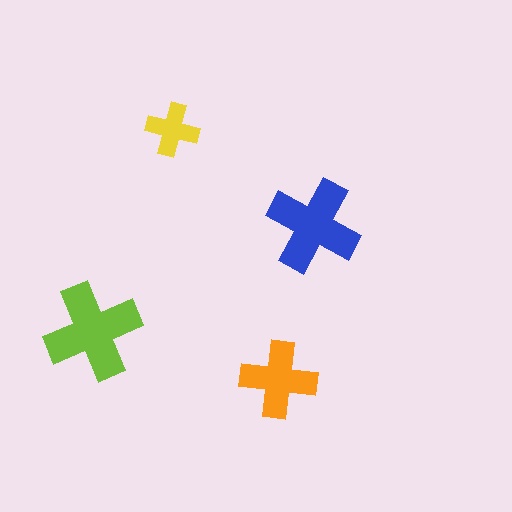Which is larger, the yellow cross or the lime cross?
The lime one.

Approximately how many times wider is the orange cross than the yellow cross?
About 1.5 times wider.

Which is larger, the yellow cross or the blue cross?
The blue one.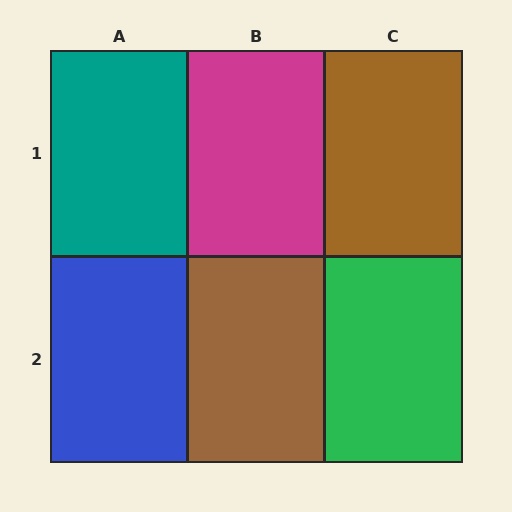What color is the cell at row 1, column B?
Magenta.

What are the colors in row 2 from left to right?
Blue, brown, green.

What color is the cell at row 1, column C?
Brown.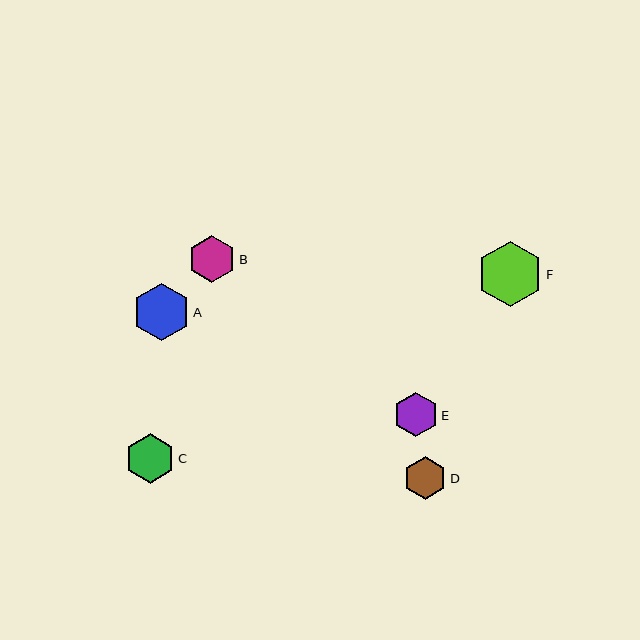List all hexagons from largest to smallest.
From largest to smallest: F, A, C, B, E, D.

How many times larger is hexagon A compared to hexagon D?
Hexagon A is approximately 1.3 times the size of hexagon D.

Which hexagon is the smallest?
Hexagon D is the smallest with a size of approximately 43 pixels.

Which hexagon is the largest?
Hexagon F is the largest with a size of approximately 65 pixels.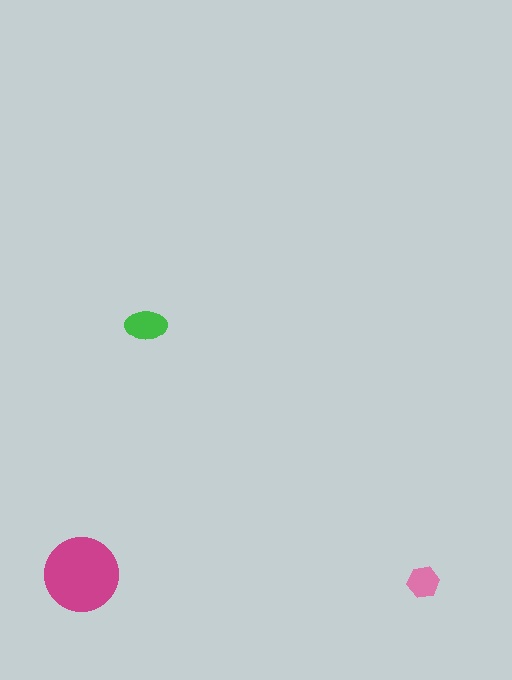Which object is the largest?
The magenta circle.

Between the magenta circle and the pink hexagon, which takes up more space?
The magenta circle.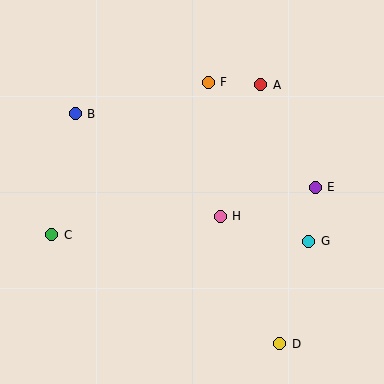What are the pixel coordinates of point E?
Point E is at (315, 187).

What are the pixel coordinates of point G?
Point G is at (309, 241).